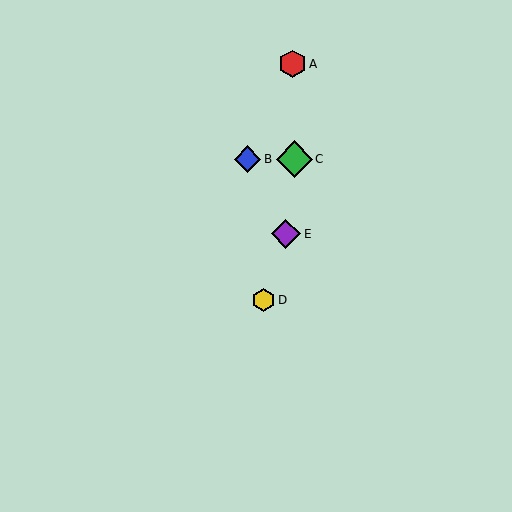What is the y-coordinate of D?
Object D is at y≈300.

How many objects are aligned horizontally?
2 objects (B, C) are aligned horizontally.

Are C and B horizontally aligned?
Yes, both are at y≈159.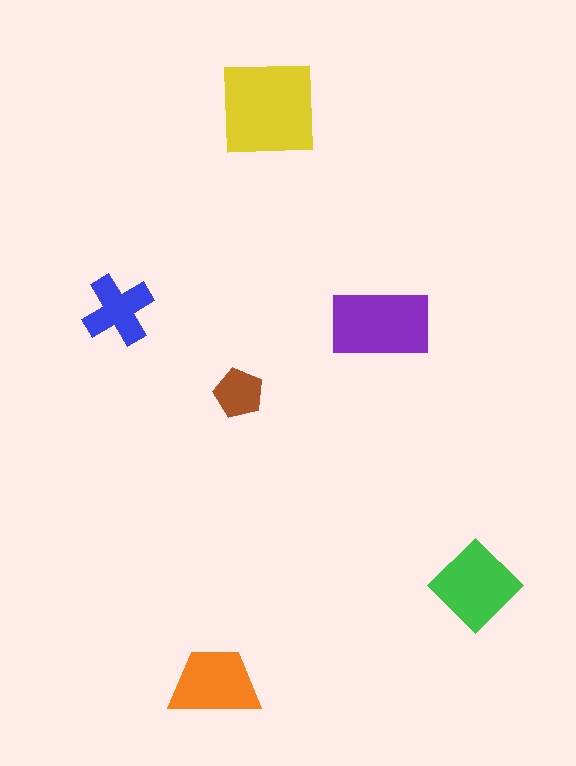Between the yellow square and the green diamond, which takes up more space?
The yellow square.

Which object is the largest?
The yellow square.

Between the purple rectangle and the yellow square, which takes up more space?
The yellow square.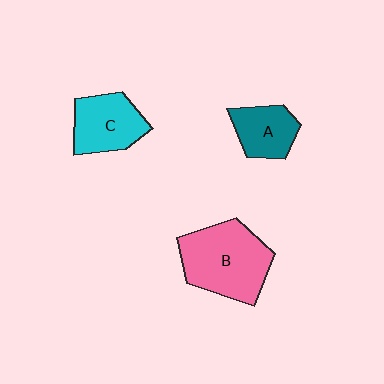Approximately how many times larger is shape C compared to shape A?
Approximately 1.2 times.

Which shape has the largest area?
Shape B (pink).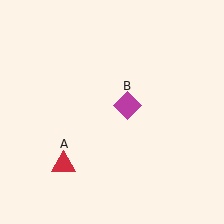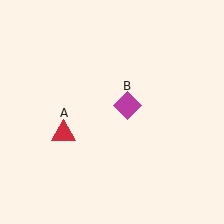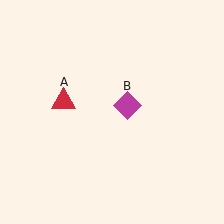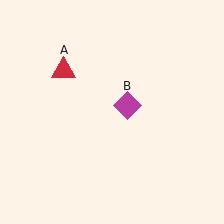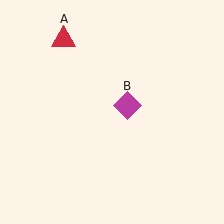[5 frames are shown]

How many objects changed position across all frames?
1 object changed position: red triangle (object A).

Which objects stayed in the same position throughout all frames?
Magenta diamond (object B) remained stationary.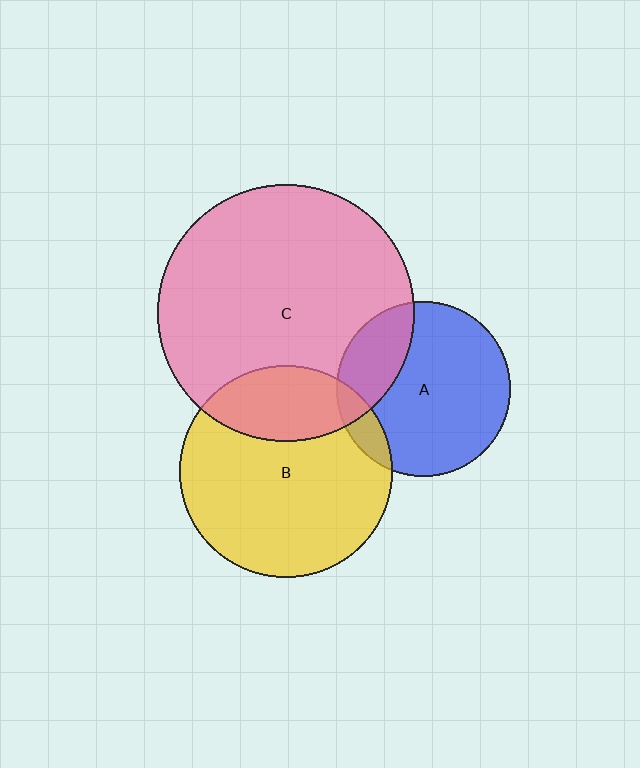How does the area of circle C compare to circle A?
Approximately 2.2 times.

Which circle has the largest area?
Circle C (pink).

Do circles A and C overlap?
Yes.